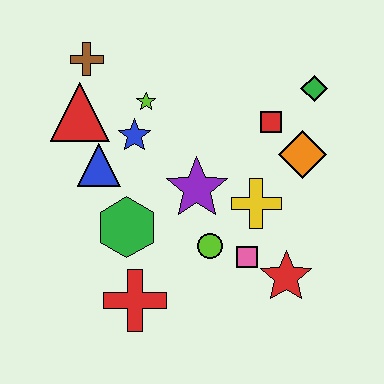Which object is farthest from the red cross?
The green diamond is farthest from the red cross.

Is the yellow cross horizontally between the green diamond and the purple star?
Yes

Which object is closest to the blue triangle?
The blue star is closest to the blue triangle.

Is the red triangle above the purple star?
Yes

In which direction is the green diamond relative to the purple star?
The green diamond is to the right of the purple star.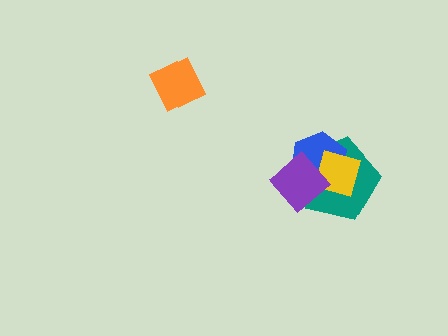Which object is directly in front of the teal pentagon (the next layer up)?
The blue hexagon is directly in front of the teal pentagon.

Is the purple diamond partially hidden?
No, no other shape covers it.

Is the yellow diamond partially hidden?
Yes, it is partially covered by another shape.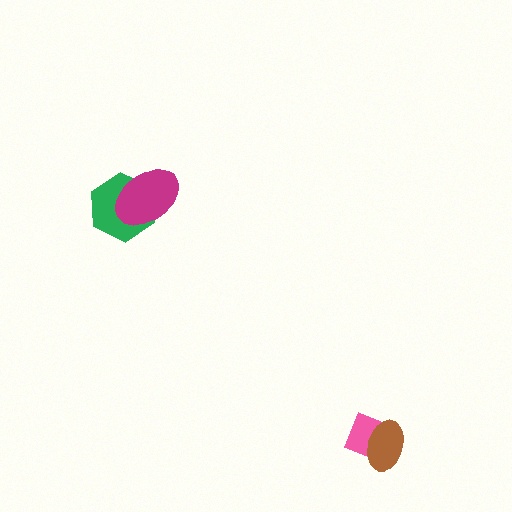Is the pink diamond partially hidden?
Yes, it is partially covered by another shape.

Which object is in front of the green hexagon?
The magenta ellipse is in front of the green hexagon.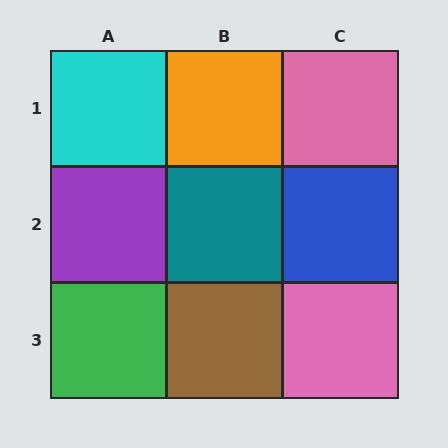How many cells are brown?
1 cell is brown.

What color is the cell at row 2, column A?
Purple.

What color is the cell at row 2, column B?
Teal.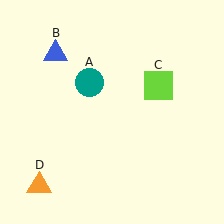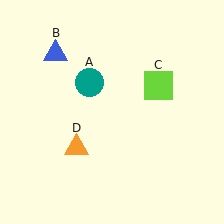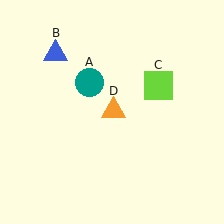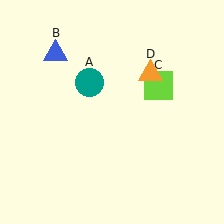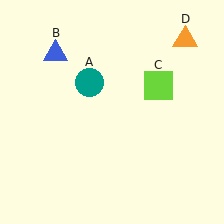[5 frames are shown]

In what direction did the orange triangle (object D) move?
The orange triangle (object D) moved up and to the right.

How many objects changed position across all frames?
1 object changed position: orange triangle (object D).